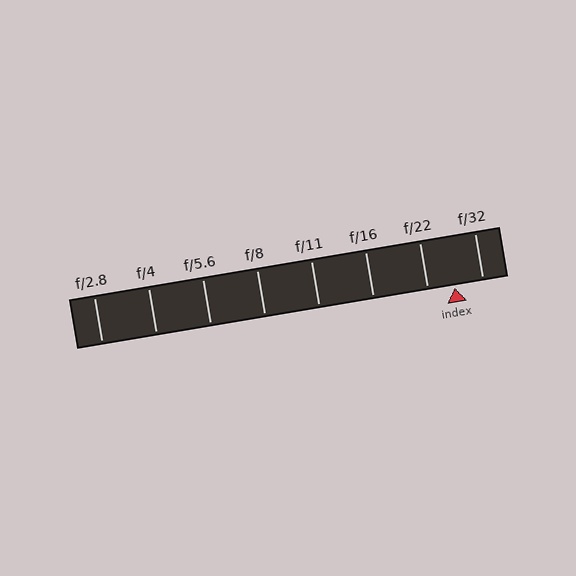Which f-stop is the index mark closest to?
The index mark is closest to f/22.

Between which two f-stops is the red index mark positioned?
The index mark is between f/22 and f/32.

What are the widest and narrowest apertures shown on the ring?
The widest aperture shown is f/2.8 and the narrowest is f/32.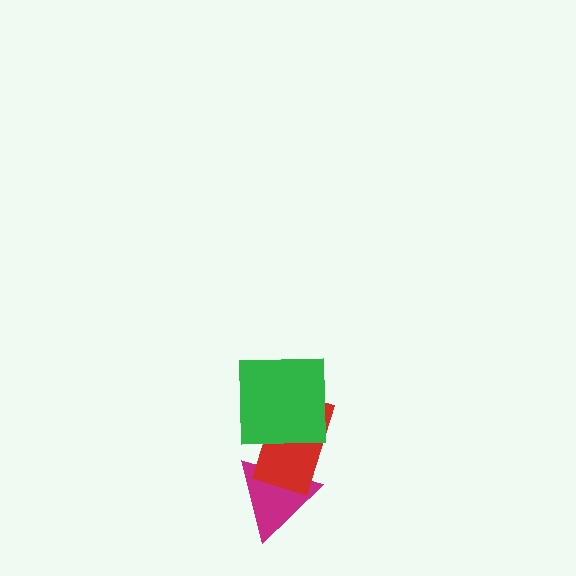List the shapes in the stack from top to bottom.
From top to bottom: the green square, the red rectangle, the magenta triangle.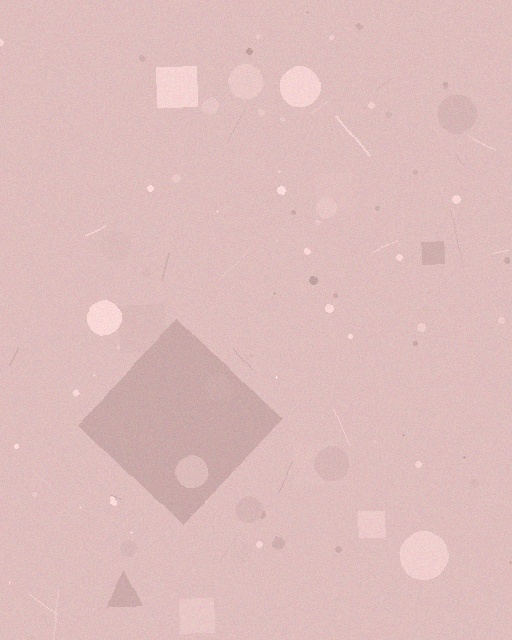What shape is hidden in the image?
A diamond is hidden in the image.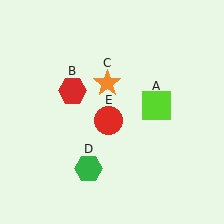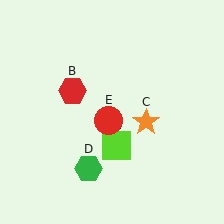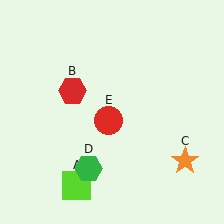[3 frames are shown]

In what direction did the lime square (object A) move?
The lime square (object A) moved down and to the left.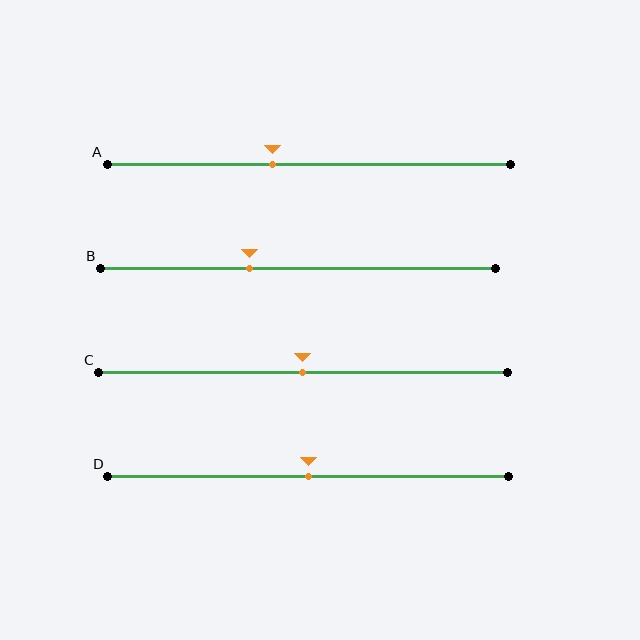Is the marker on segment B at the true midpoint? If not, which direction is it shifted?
No, the marker on segment B is shifted to the left by about 12% of the segment length.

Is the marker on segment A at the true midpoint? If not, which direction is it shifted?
No, the marker on segment A is shifted to the left by about 9% of the segment length.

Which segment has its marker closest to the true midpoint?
Segment C has its marker closest to the true midpoint.